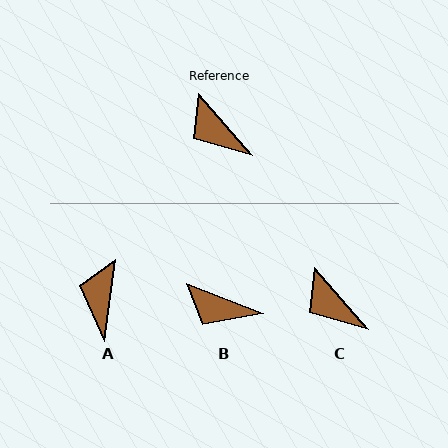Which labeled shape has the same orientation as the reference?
C.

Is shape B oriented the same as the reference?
No, it is off by about 28 degrees.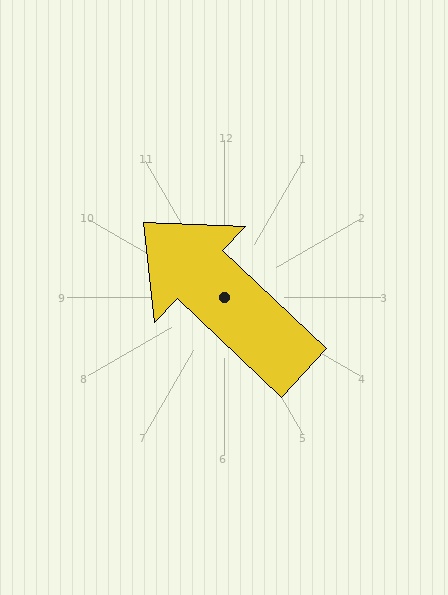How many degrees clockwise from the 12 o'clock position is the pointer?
Approximately 313 degrees.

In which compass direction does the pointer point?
Northwest.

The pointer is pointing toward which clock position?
Roughly 10 o'clock.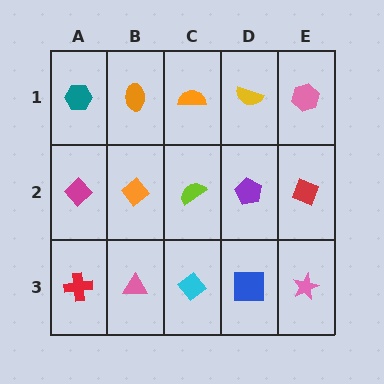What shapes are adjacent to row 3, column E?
A red diamond (row 2, column E), a blue square (row 3, column D).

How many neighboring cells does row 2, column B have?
4.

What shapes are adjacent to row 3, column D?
A purple pentagon (row 2, column D), a cyan diamond (row 3, column C), a pink star (row 3, column E).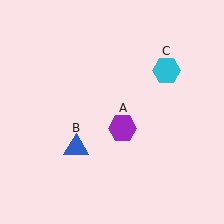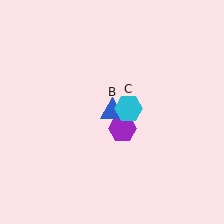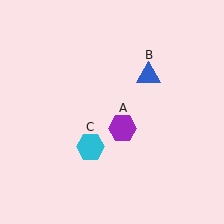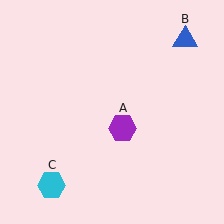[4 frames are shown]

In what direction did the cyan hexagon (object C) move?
The cyan hexagon (object C) moved down and to the left.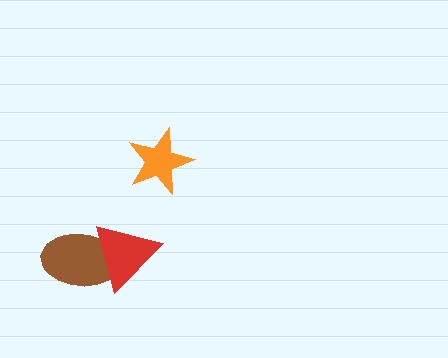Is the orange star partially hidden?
No, no other shape covers it.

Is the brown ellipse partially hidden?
Yes, it is partially covered by another shape.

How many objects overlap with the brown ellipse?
1 object overlaps with the brown ellipse.